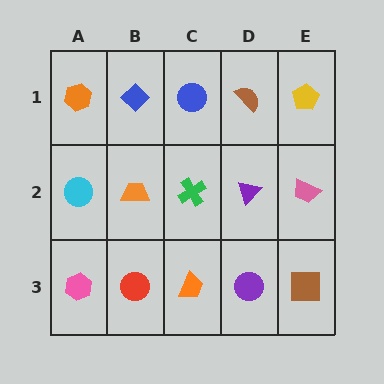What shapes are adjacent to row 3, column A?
A cyan circle (row 2, column A), a red circle (row 3, column B).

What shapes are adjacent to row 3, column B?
An orange trapezoid (row 2, column B), a pink hexagon (row 3, column A), an orange trapezoid (row 3, column C).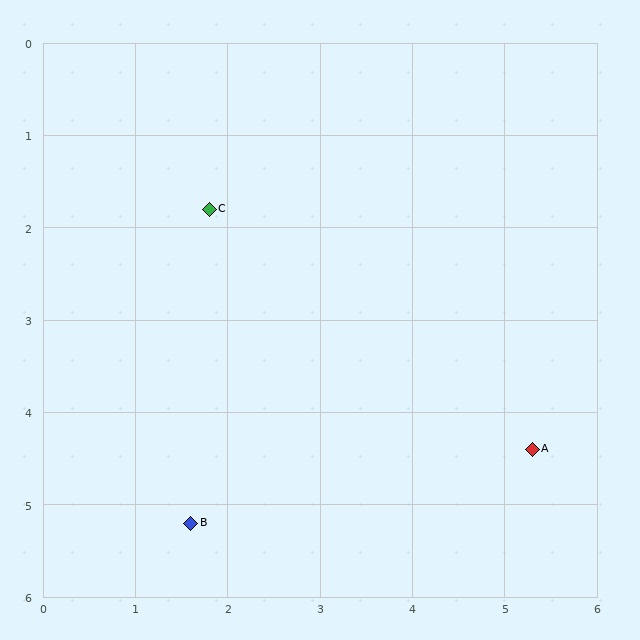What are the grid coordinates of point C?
Point C is at approximately (1.8, 1.8).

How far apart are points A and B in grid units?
Points A and B are about 3.8 grid units apart.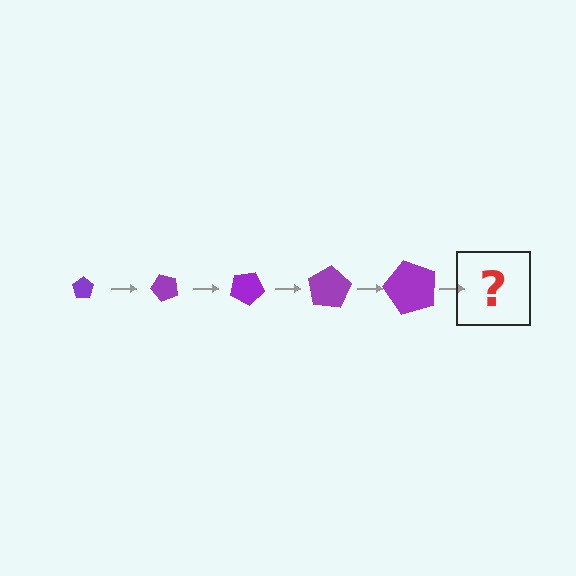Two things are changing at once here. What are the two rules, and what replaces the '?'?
The two rules are that the pentagon grows larger each step and it rotates 50 degrees each step. The '?' should be a pentagon, larger than the previous one and rotated 250 degrees from the start.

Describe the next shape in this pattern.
It should be a pentagon, larger than the previous one and rotated 250 degrees from the start.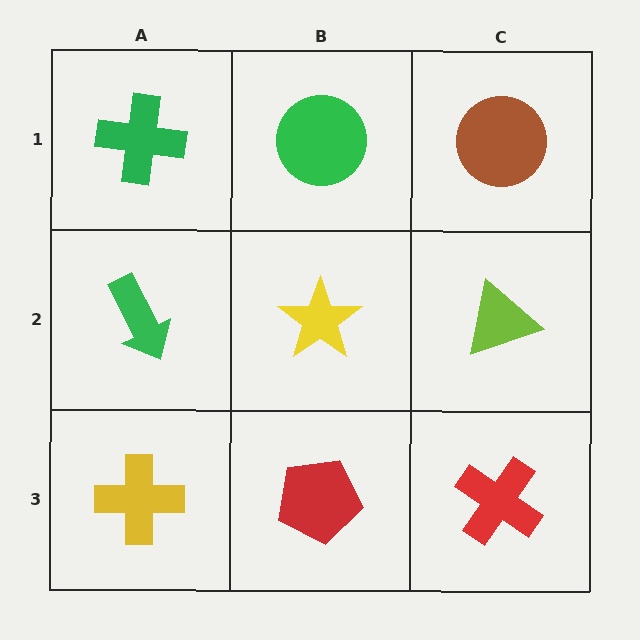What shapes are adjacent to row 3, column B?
A yellow star (row 2, column B), a yellow cross (row 3, column A), a red cross (row 3, column C).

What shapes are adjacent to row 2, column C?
A brown circle (row 1, column C), a red cross (row 3, column C), a yellow star (row 2, column B).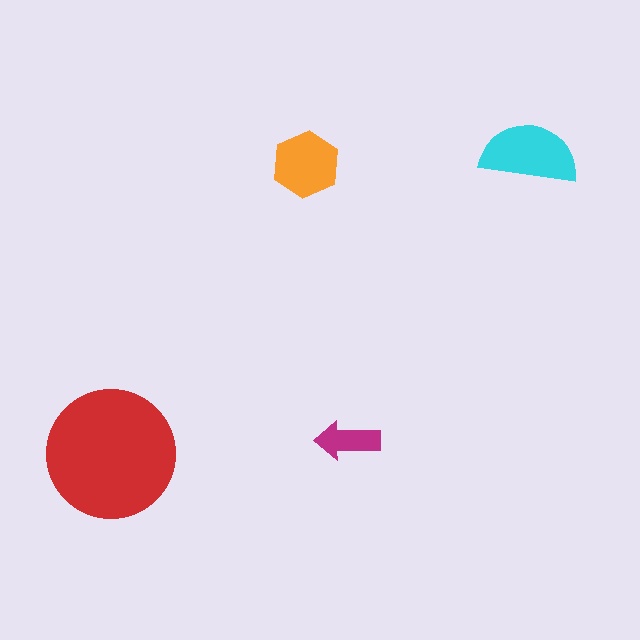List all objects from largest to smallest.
The red circle, the cyan semicircle, the orange hexagon, the magenta arrow.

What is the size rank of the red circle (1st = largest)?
1st.